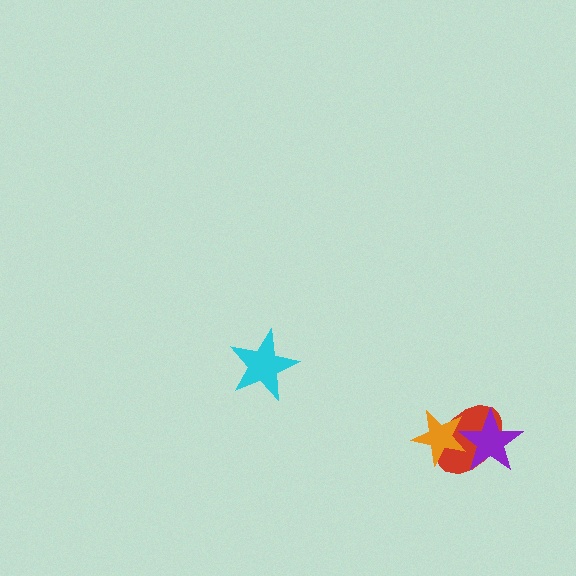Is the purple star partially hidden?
No, no other shape covers it.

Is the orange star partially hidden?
Yes, it is partially covered by another shape.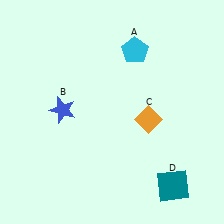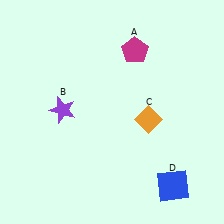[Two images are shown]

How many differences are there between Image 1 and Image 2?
There are 3 differences between the two images.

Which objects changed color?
A changed from cyan to magenta. B changed from blue to purple. D changed from teal to blue.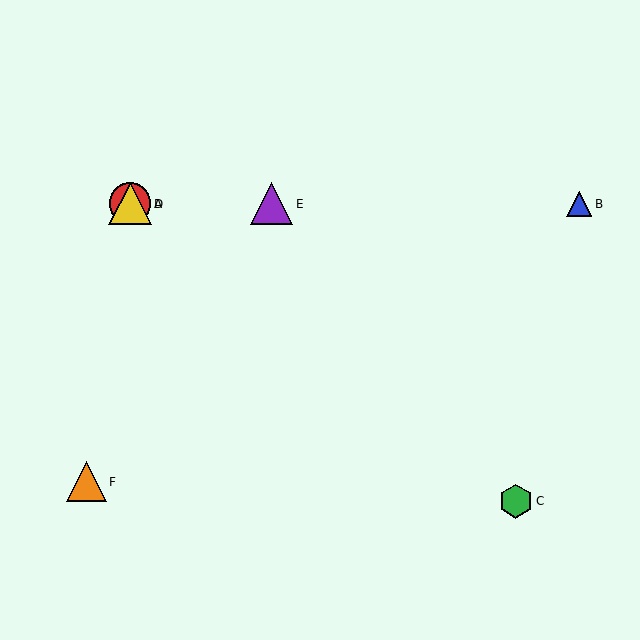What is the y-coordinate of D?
Object D is at y≈204.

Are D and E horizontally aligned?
Yes, both are at y≈204.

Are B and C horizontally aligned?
No, B is at y≈204 and C is at y≈501.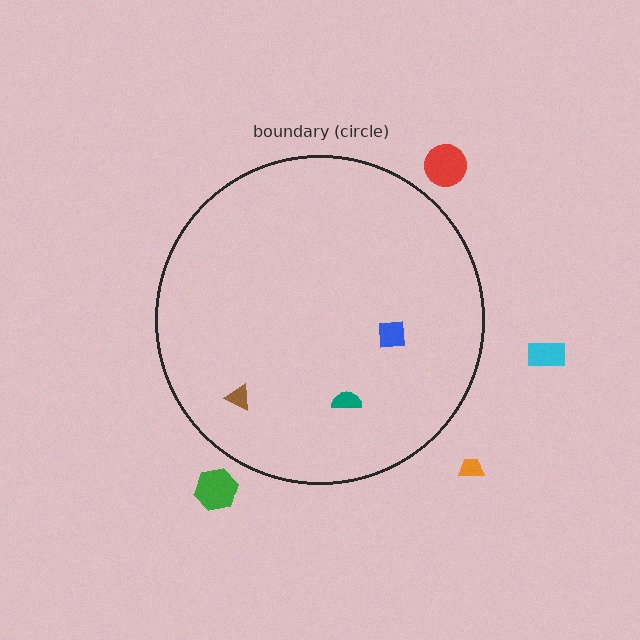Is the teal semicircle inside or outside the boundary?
Inside.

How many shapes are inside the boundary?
3 inside, 4 outside.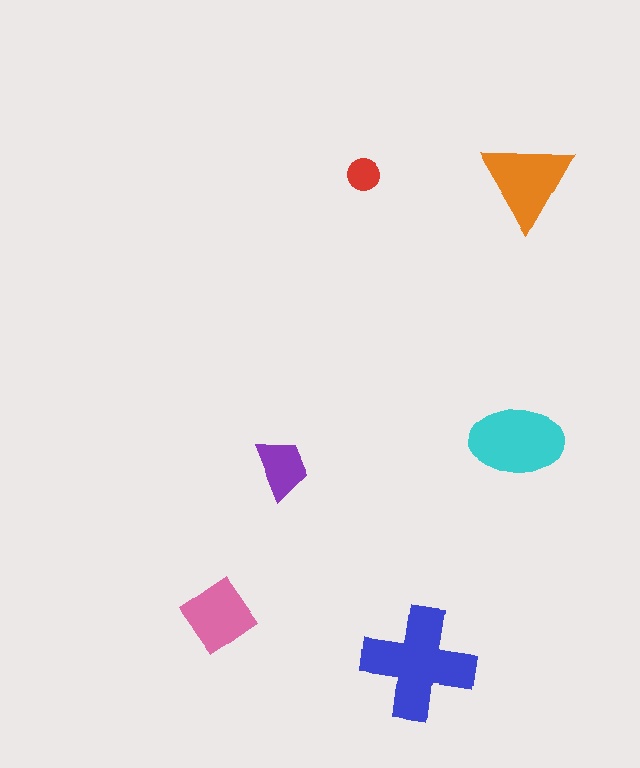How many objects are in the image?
There are 6 objects in the image.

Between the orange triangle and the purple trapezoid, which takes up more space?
The orange triangle.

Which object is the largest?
The blue cross.